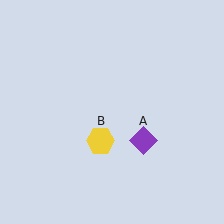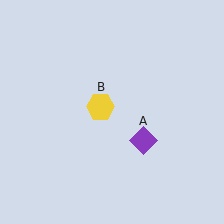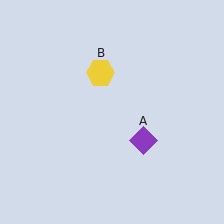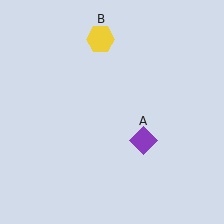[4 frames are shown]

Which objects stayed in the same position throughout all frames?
Purple diamond (object A) remained stationary.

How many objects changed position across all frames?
1 object changed position: yellow hexagon (object B).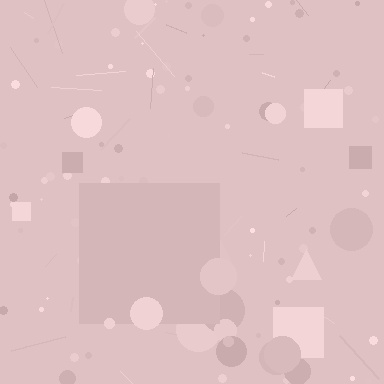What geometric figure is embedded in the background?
A square is embedded in the background.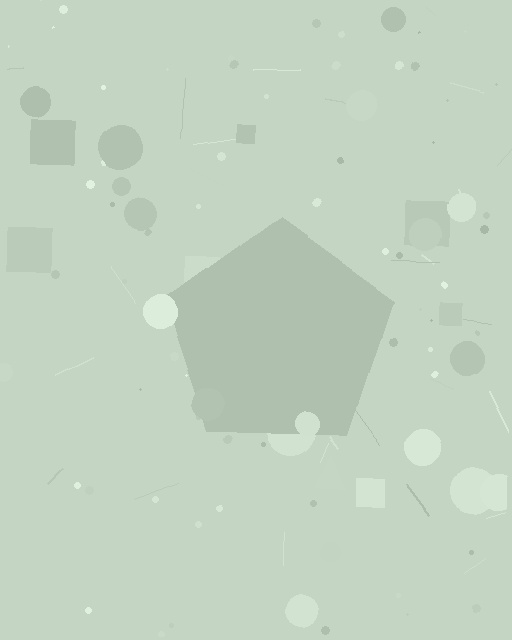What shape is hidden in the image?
A pentagon is hidden in the image.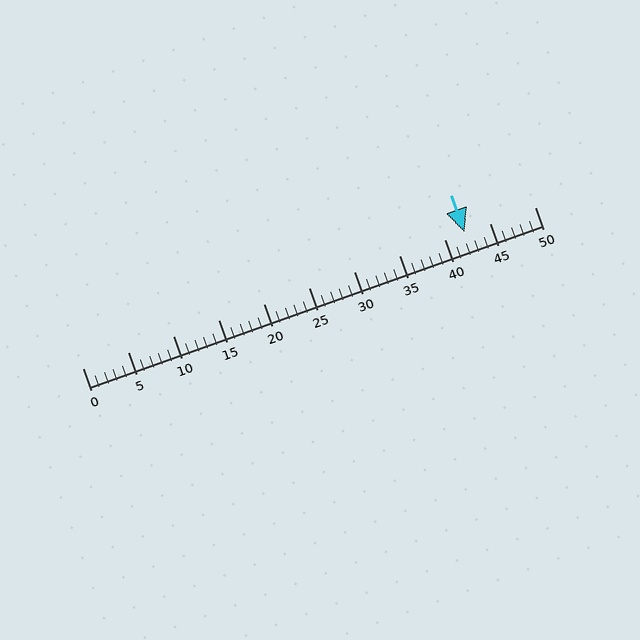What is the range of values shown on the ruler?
The ruler shows values from 0 to 50.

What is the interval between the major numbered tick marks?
The major tick marks are spaced 5 units apart.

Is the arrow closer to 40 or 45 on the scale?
The arrow is closer to 40.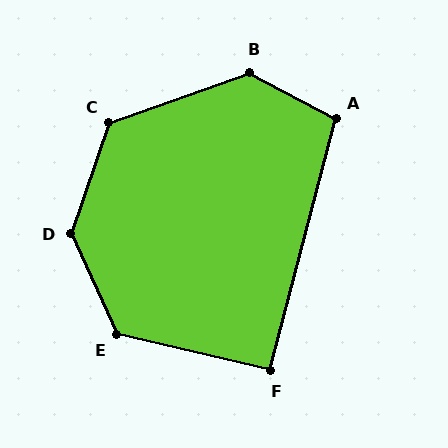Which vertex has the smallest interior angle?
F, at approximately 91 degrees.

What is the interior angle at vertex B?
Approximately 132 degrees (obtuse).